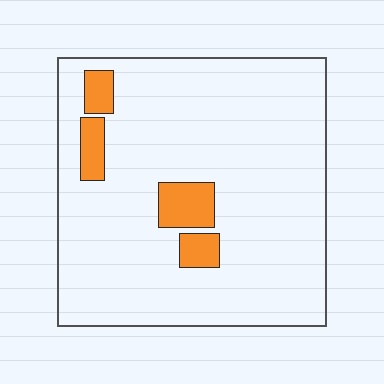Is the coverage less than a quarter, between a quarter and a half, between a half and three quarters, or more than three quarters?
Less than a quarter.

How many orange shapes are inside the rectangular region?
4.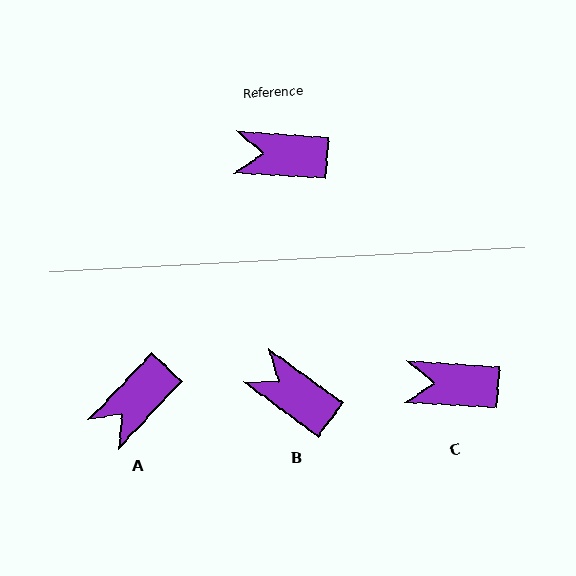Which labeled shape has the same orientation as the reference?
C.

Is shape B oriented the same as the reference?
No, it is off by about 33 degrees.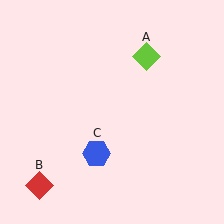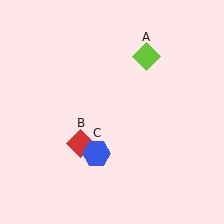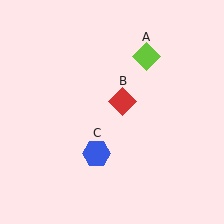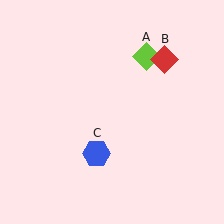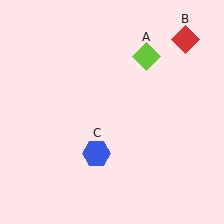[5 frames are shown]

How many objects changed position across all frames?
1 object changed position: red diamond (object B).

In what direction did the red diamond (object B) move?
The red diamond (object B) moved up and to the right.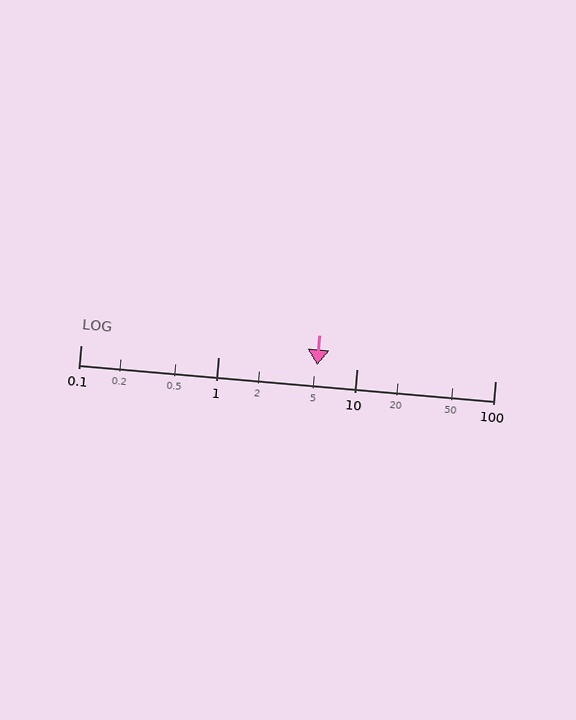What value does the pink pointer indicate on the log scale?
The pointer indicates approximately 5.2.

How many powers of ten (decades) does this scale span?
The scale spans 3 decades, from 0.1 to 100.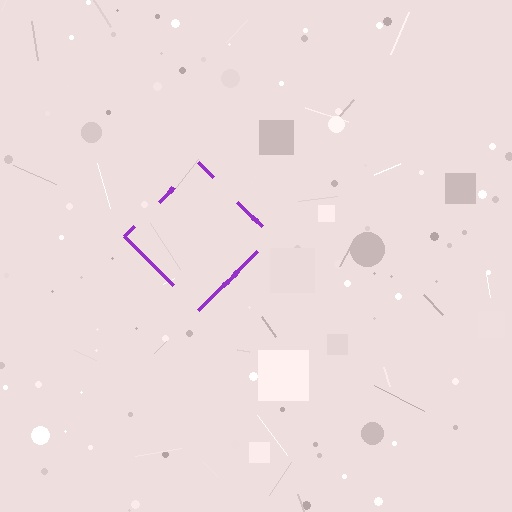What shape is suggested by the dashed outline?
The dashed outline suggests a diamond.